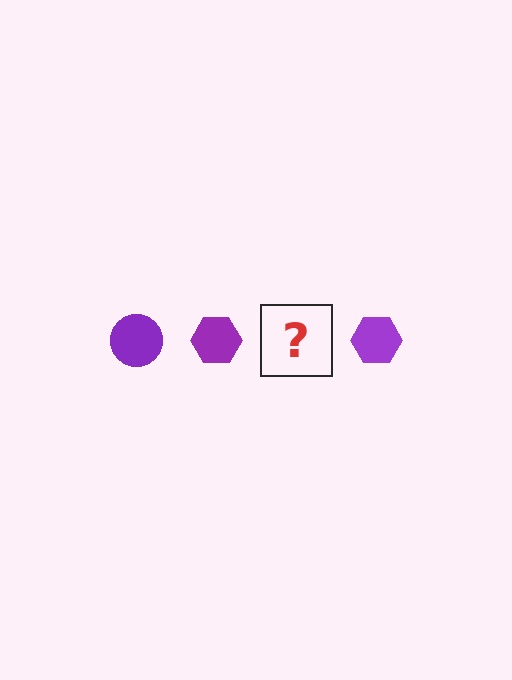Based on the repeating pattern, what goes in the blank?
The blank should be a purple circle.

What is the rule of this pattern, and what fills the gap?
The rule is that the pattern cycles through circle, hexagon shapes in purple. The gap should be filled with a purple circle.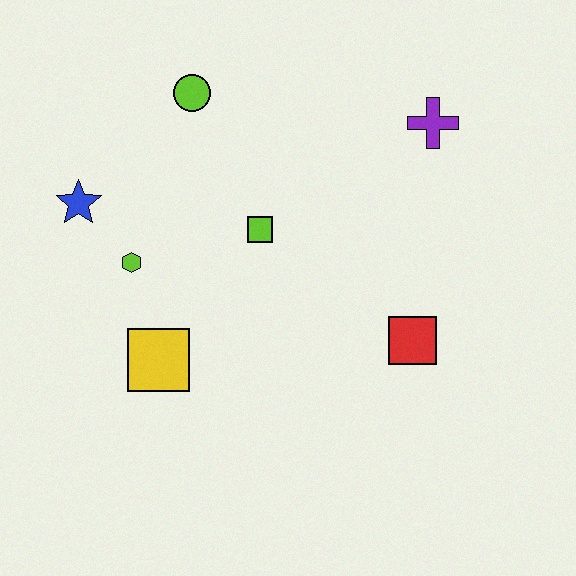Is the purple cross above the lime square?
Yes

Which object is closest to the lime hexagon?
The blue star is closest to the lime hexagon.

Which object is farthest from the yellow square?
The purple cross is farthest from the yellow square.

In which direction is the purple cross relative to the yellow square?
The purple cross is to the right of the yellow square.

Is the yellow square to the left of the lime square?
Yes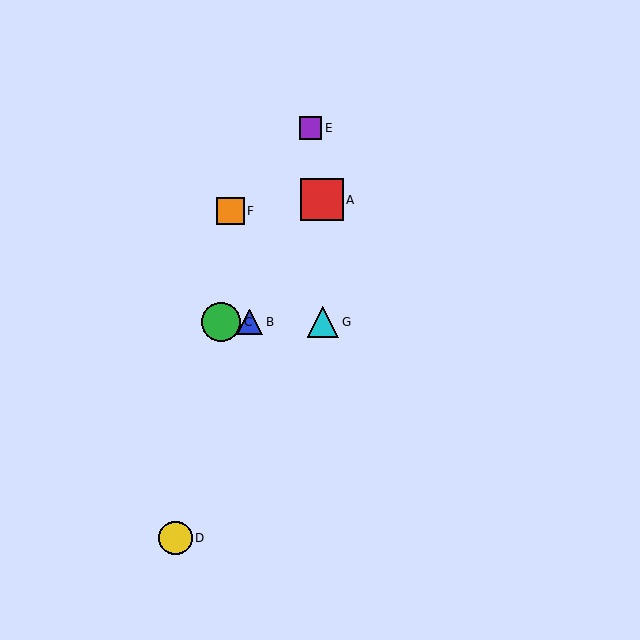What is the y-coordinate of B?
Object B is at y≈322.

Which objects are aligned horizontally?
Objects B, C, G are aligned horizontally.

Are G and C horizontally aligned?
Yes, both are at y≈322.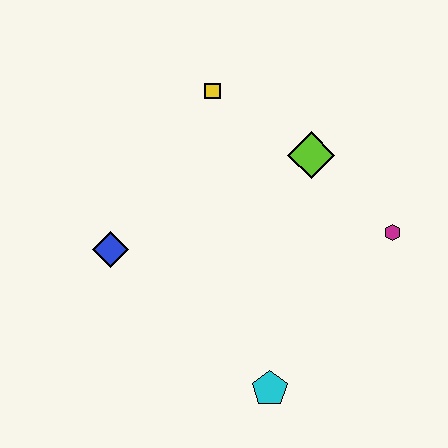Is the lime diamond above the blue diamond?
Yes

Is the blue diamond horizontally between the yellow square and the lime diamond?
No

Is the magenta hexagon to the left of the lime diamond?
No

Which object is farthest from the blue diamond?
The magenta hexagon is farthest from the blue diamond.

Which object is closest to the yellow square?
The lime diamond is closest to the yellow square.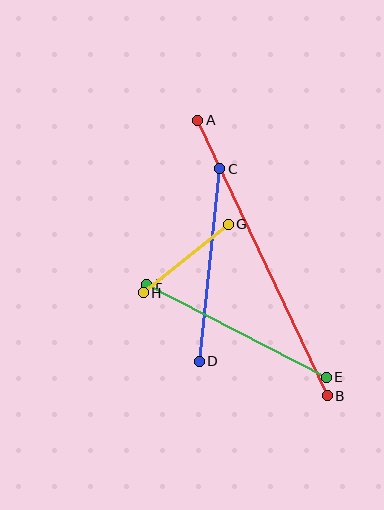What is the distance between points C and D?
The distance is approximately 194 pixels.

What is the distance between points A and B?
The distance is approximately 305 pixels.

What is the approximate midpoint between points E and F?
The midpoint is at approximately (237, 331) pixels.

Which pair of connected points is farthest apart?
Points A and B are farthest apart.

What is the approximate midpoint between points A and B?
The midpoint is at approximately (263, 258) pixels.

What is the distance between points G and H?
The distance is approximately 109 pixels.